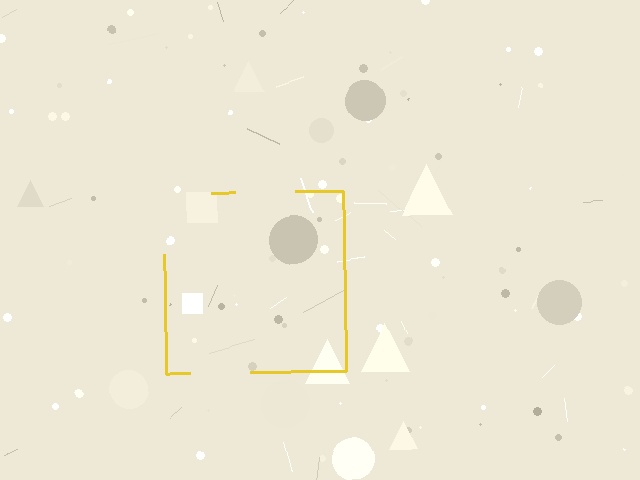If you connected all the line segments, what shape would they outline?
They would outline a square.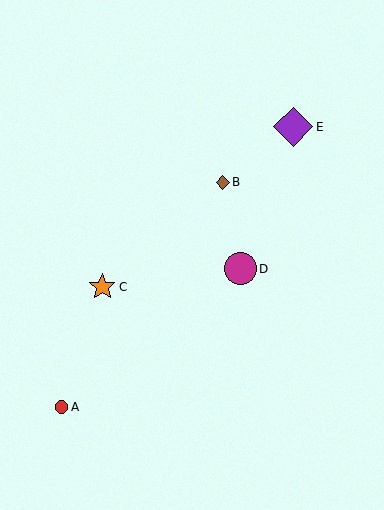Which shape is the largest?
The purple diamond (labeled E) is the largest.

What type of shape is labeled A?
Shape A is a red circle.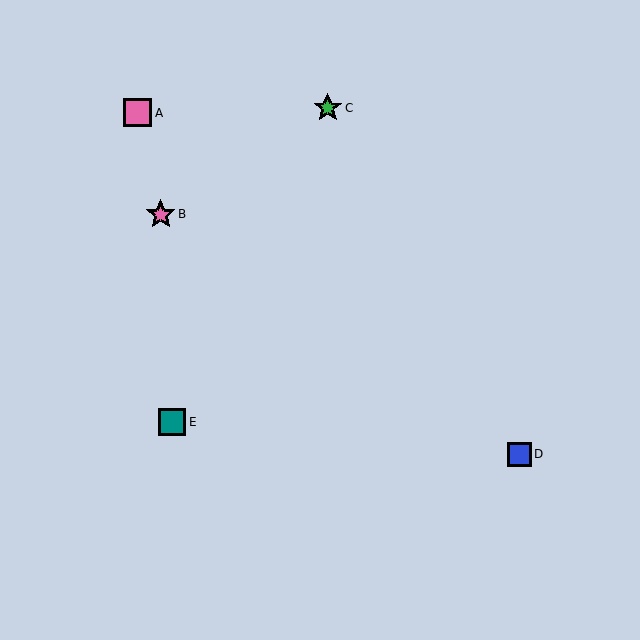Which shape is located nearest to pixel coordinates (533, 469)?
The blue square (labeled D) at (519, 454) is nearest to that location.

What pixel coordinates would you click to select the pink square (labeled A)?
Click at (138, 113) to select the pink square A.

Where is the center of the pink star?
The center of the pink star is at (161, 214).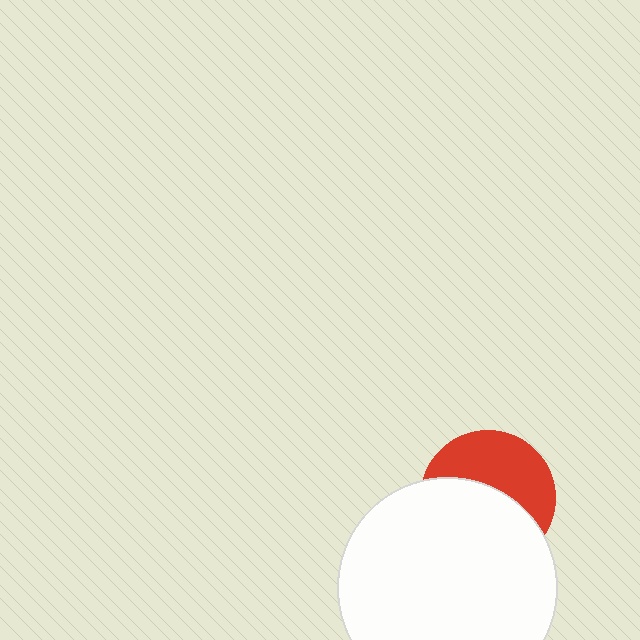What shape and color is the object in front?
The object in front is a white circle.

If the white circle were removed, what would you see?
You would see the complete red circle.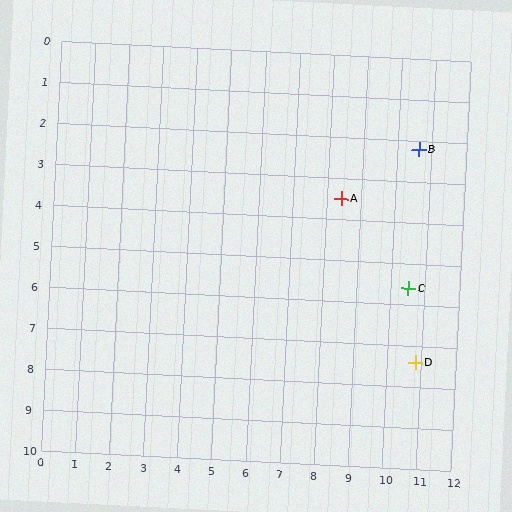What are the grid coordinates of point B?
Point B is at approximately (10.6, 2.2).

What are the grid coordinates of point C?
Point C is at approximately (10.5, 5.6).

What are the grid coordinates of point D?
Point D is at approximately (10.8, 7.4).